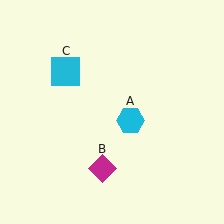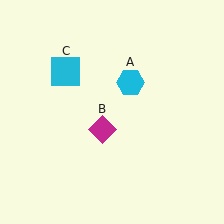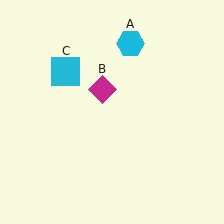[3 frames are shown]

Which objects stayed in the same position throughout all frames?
Cyan square (object C) remained stationary.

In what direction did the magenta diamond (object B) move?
The magenta diamond (object B) moved up.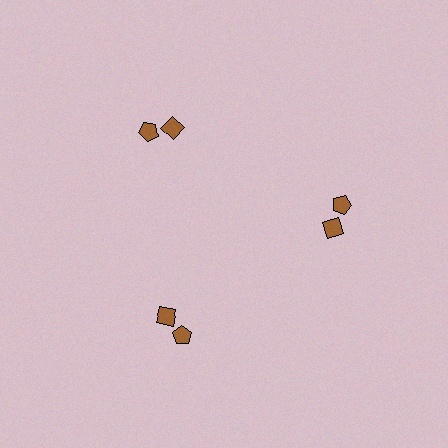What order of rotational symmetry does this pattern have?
This pattern has 3-fold rotational symmetry.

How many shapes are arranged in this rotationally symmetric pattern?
There are 6 shapes, arranged in 3 groups of 2.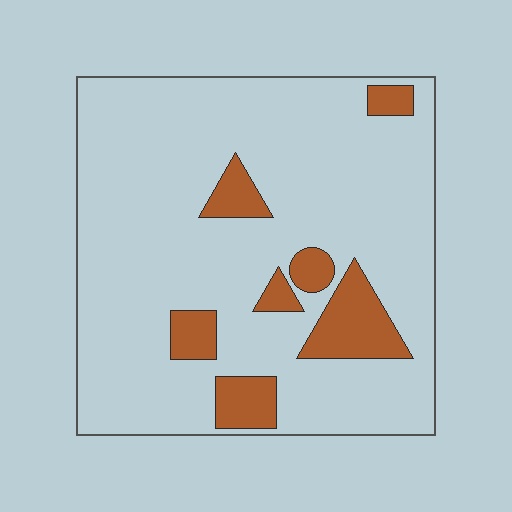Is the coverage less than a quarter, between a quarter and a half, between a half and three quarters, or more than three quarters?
Less than a quarter.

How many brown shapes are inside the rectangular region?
7.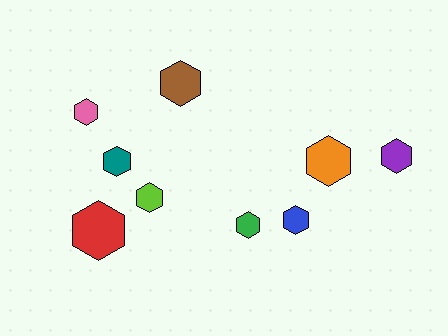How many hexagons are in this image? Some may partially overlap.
There are 9 hexagons.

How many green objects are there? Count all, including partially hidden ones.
There is 1 green object.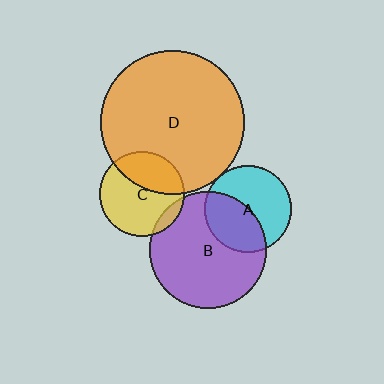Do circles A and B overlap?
Yes.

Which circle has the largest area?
Circle D (orange).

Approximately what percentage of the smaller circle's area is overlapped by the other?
Approximately 45%.